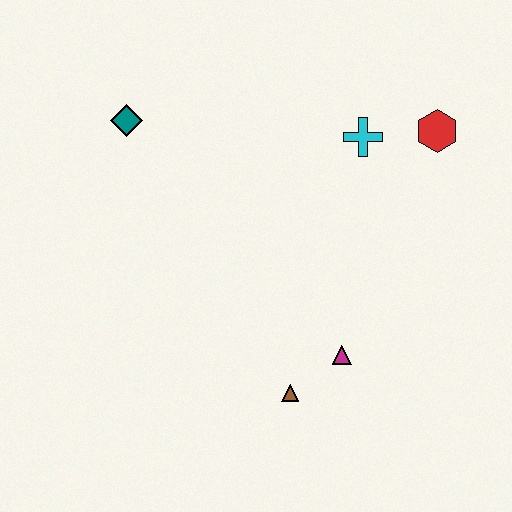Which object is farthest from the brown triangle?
The teal diamond is farthest from the brown triangle.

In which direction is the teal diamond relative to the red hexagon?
The teal diamond is to the left of the red hexagon.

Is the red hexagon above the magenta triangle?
Yes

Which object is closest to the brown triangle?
The magenta triangle is closest to the brown triangle.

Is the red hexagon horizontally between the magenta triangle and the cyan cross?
No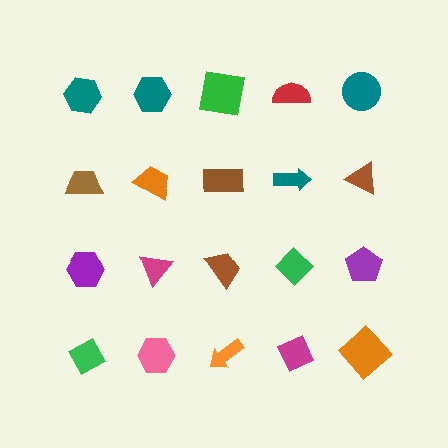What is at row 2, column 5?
A brown triangle.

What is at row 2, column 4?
A teal arrow.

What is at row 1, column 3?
A green square.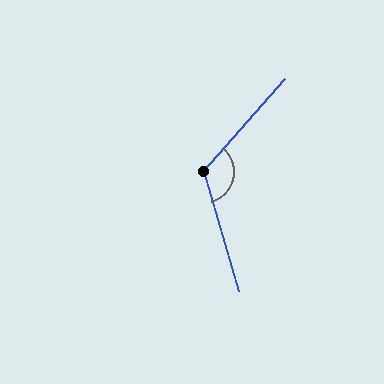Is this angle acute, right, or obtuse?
It is obtuse.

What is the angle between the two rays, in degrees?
Approximately 122 degrees.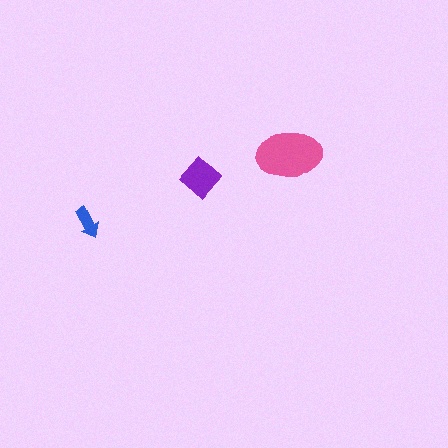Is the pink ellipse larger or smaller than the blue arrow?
Larger.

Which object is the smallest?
The blue arrow.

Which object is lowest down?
The blue arrow is bottommost.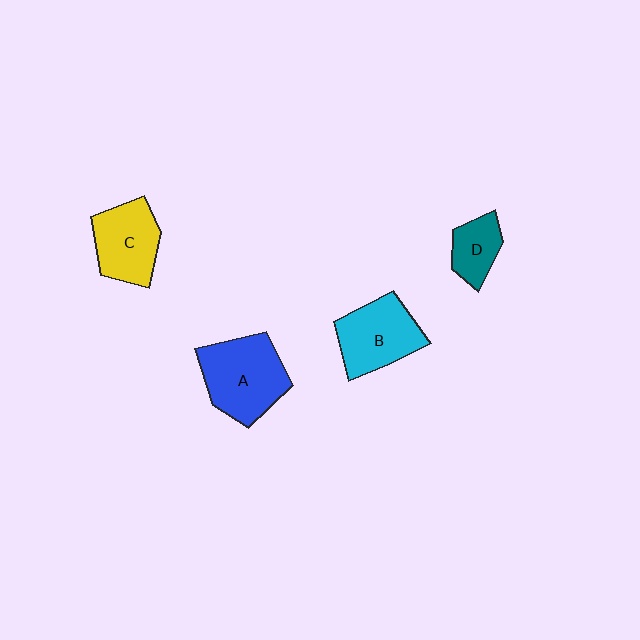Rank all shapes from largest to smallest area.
From largest to smallest: A (blue), B (cyan), C (yellow), D (teal).